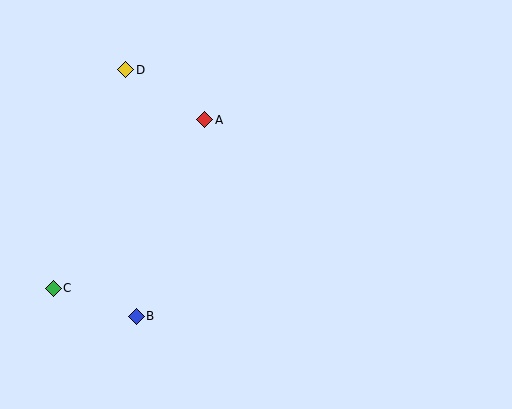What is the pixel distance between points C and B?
The distance between C and B is 88 pixels.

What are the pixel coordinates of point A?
Point A is at (205, 120).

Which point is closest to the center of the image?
Point A at (205, 120) is closest to the center.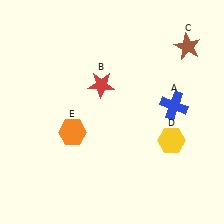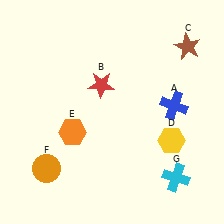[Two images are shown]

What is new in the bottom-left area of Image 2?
An orange circle (F) was added in the bottom-left area of Image 2.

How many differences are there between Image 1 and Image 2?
There are 2 differences between the two images.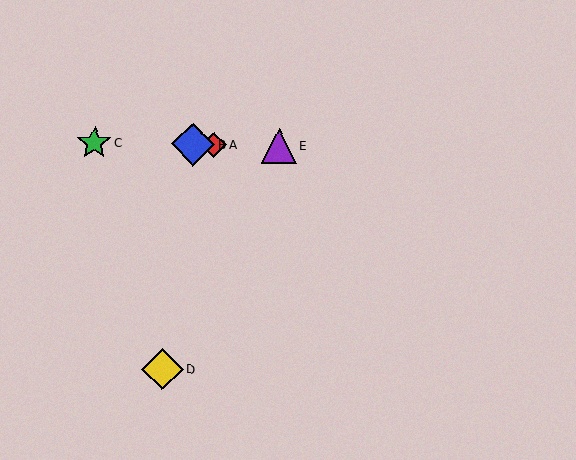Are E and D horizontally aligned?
No, E is at y≈146 and D is at y≈369.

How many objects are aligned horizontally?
4 objects (A, B, C, E) are aligned horizontally.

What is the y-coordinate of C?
Object C is at y≈143.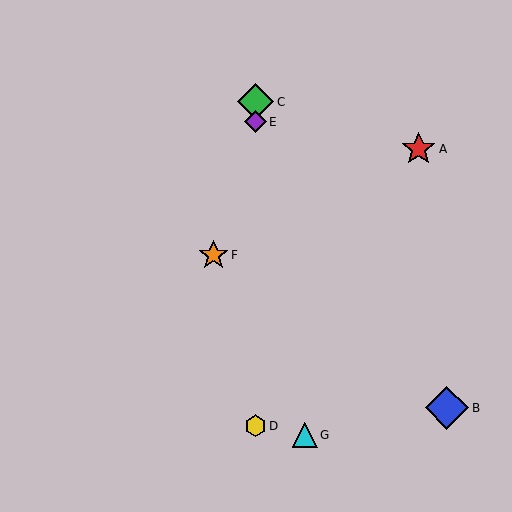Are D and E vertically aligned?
Yes, both are at x≈256.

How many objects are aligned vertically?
3 objects (C, D, E) are aligned vertically.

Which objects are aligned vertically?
Objects C, D, E are aligned vertically.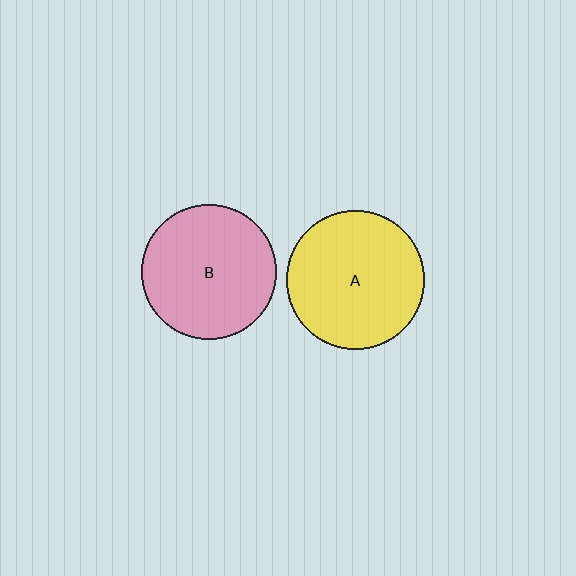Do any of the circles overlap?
No, none of the circles overlap.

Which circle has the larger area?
Circle A (yellow).